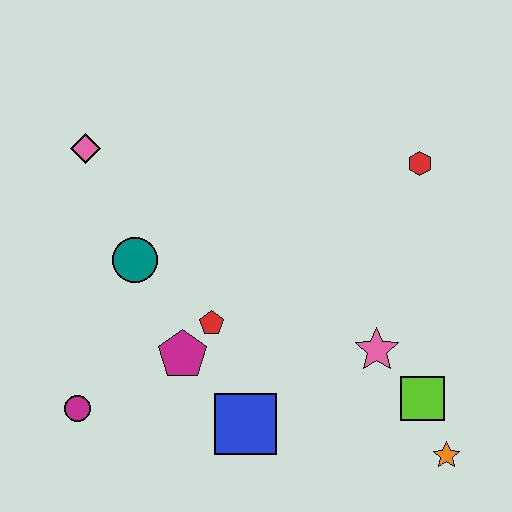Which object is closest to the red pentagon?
The magenta pentagon is closest to the red pentagon.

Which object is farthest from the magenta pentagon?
The red hexagon is farthest from the magenta pentagon.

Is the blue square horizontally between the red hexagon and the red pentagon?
Yes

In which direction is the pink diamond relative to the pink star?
The pink diamond is to the left of the pink star.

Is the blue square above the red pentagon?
No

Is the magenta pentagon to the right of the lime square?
No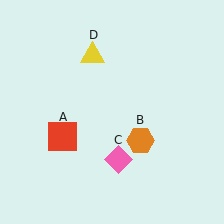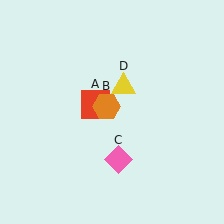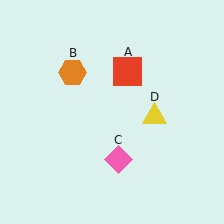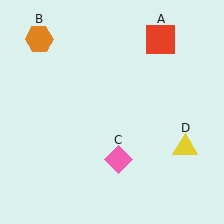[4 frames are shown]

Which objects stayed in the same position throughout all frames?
Pink diamond (object C) remained stationary.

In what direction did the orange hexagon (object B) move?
The orange hexagon (object B) moved up and to the left.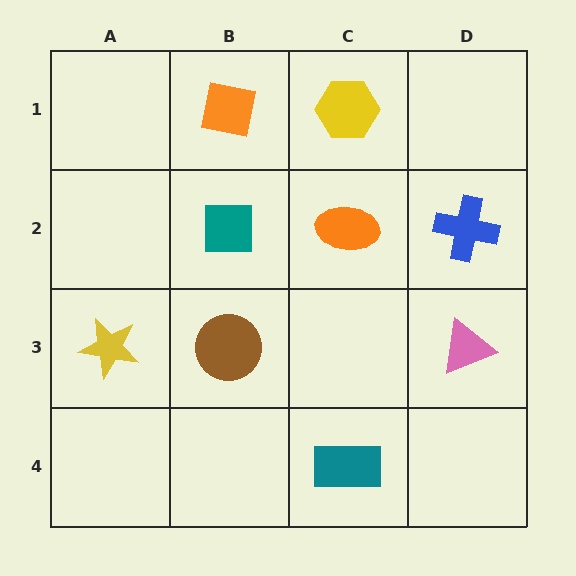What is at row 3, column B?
A brown circle.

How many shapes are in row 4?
1 shape.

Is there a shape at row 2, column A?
No, that cell is empty.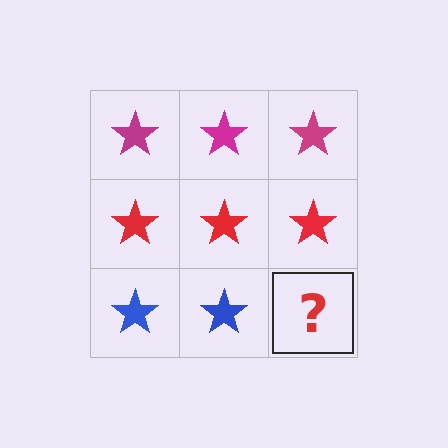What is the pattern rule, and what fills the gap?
The rule is that each row has a consistent color. The gap should be filled with a blue star.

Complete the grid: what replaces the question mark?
The question mark should be replaced with a blue star.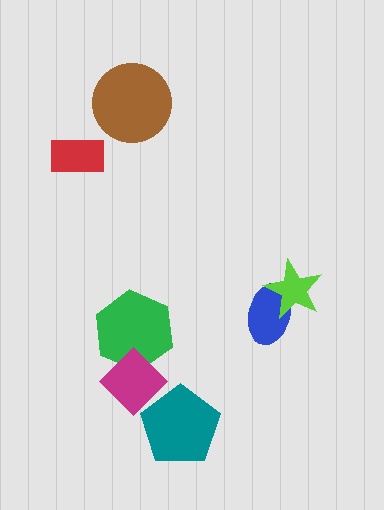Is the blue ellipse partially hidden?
Yes, it is partially covered by another shape.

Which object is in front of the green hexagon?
The magenta diamond is in front of the green hexagon.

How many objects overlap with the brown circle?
0 objects overlap with the brown circle.